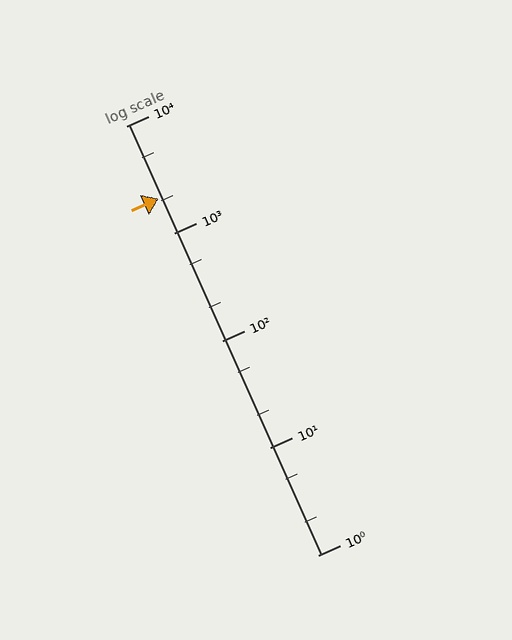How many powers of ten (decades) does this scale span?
The scale spans 4 decades, from 1 to 10000.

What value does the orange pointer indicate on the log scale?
The pointer indicates approximately 2100.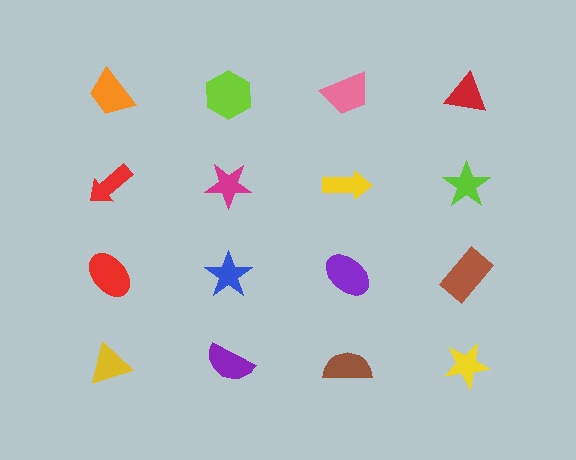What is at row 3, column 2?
A blue star.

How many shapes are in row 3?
4 shapes.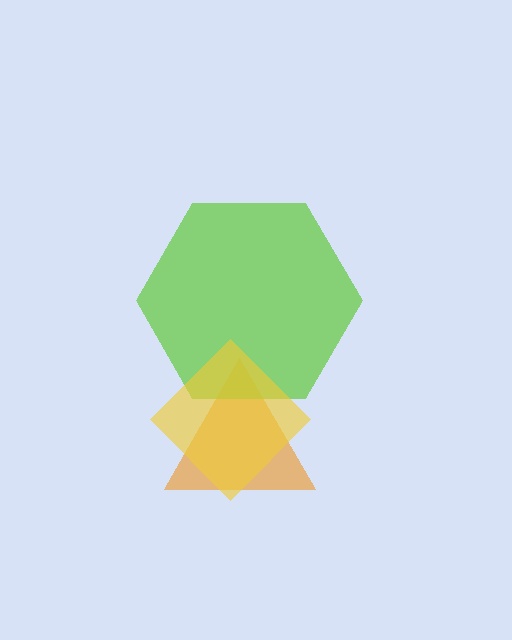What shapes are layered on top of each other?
The layered shapes are: an orange triangle, a lime hexagon, a yellow diamond.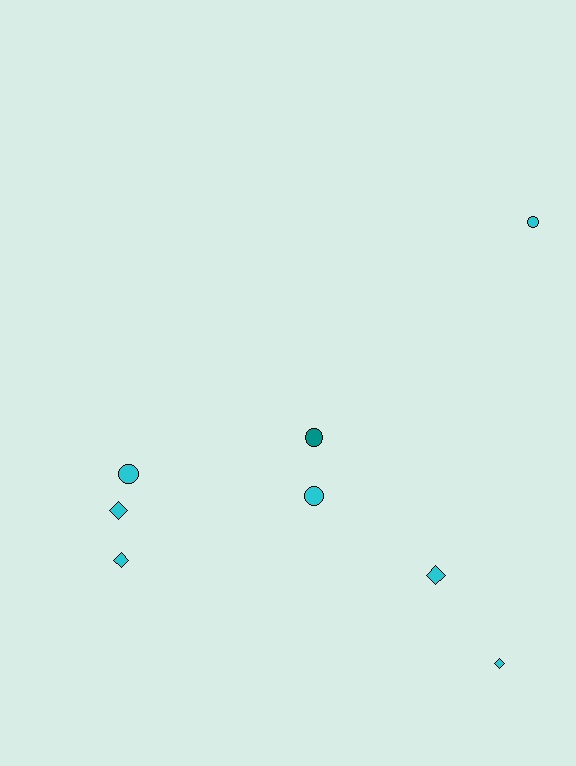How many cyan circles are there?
There are 3 cyan circles.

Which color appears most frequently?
Cyan, with 7 objects.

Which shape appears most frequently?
Diamond, with 4 objects.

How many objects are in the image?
There are 8 objects.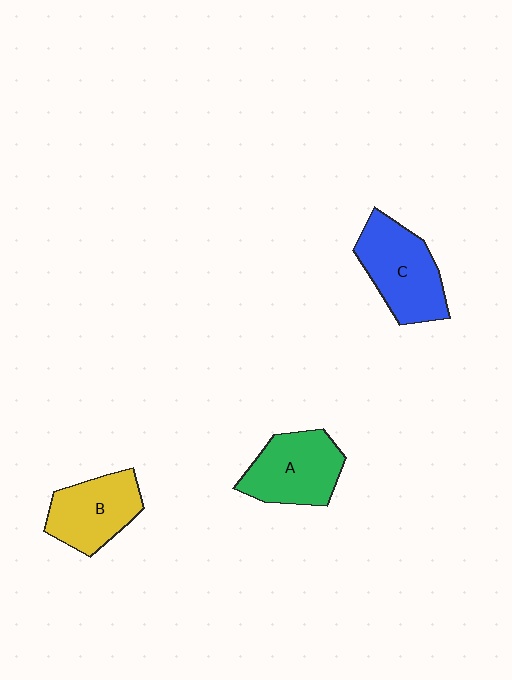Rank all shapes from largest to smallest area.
From largest to smallest: C (blue), A (green), B (yellow).